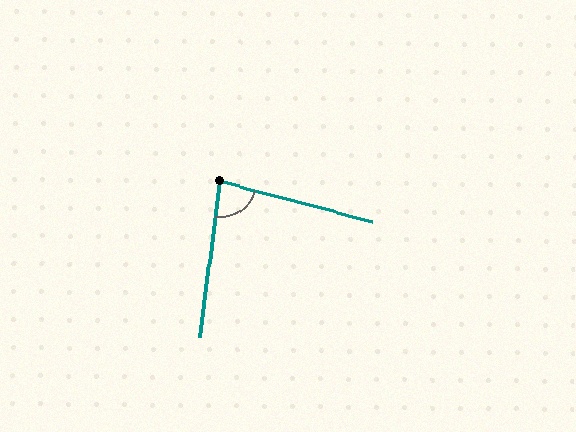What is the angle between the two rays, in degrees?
Approximately 83 degrees.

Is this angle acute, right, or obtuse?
It is acute.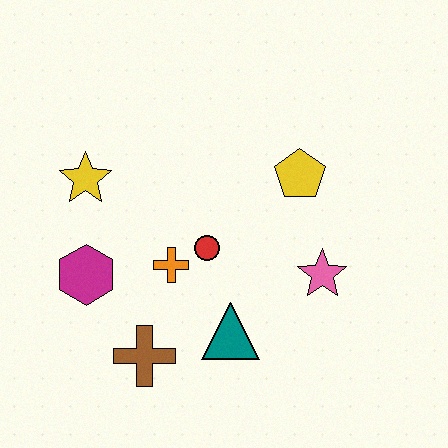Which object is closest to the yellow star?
The magenta hexagon is closest to the yellow star.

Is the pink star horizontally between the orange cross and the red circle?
No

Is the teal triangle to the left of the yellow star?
No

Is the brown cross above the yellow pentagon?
No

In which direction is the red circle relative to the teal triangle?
The red circle is above the teal triangle.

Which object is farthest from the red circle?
The yellow star is farthest from the red circle.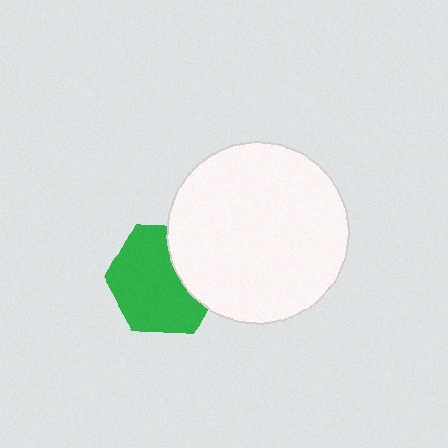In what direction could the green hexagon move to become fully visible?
The green hexagon could move left. That would shift it out from behind the white circle entirely.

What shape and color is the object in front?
The object in front is a white circle.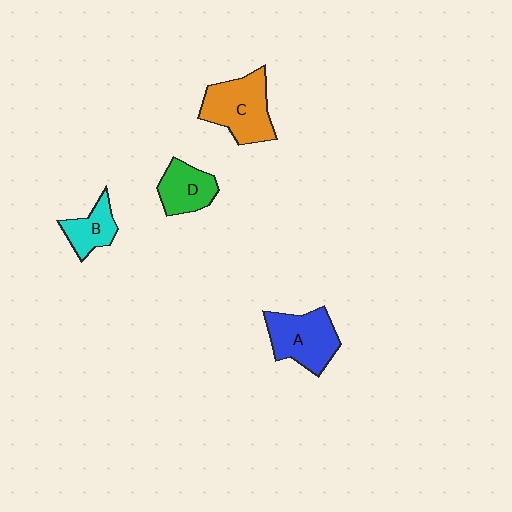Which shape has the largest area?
Shape C (orange).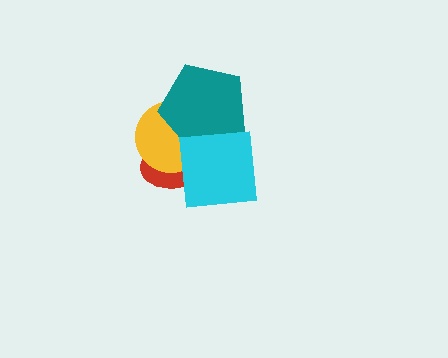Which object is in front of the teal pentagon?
The cyan square is in front of the teal pentagon.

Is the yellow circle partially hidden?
Yes, it is partially covered by another shape.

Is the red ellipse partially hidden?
Yes, it is partially covered by another shape.